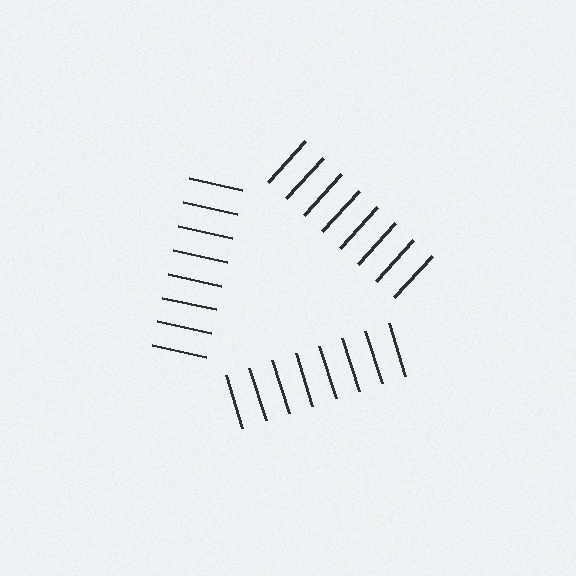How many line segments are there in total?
24 — 8 along each of the 3 edges.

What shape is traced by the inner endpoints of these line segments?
An illusory triangle — the line segments terminate on its edges but no continuous stroke is drawn.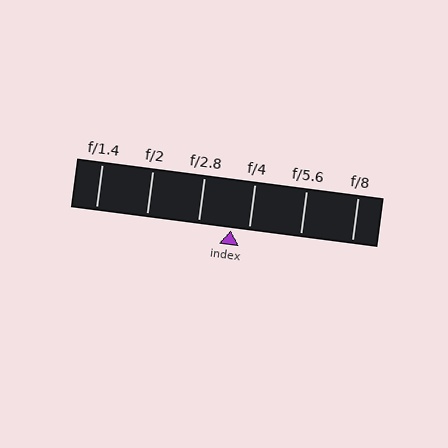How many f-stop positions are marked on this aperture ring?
There are 6 f-stop positions marked.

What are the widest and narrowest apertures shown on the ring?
The widest aperture shown is f/1.4 and the narrowest is f/8.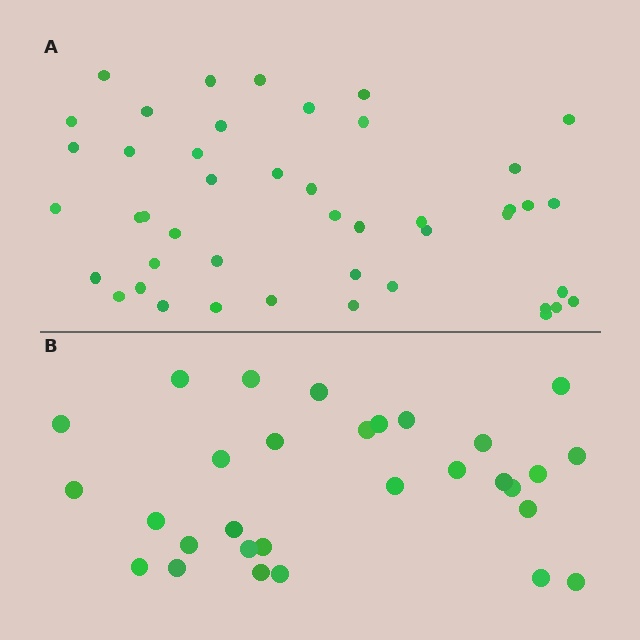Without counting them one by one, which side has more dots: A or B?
Region A (the top region) has more dots.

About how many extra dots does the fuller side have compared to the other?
Region A has approximately 15 more dots than region B.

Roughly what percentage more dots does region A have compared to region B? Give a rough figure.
About 50% more.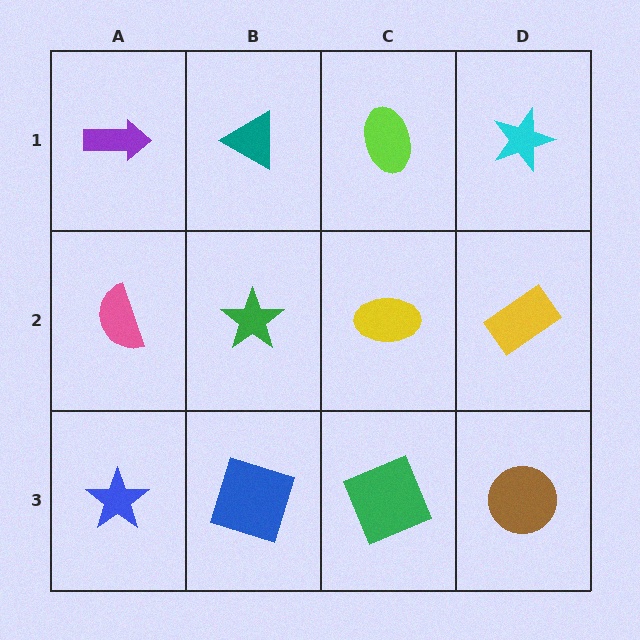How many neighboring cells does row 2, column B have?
4.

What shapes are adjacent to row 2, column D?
A cyan star (row 1, column D), a brown circle (row 3, column D), a yellow ellipse (row 2, column C).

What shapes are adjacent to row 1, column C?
A yellow ellipse (row 2, column C), a teal triangle (row 1, column B), a cyan star (row 1, column D).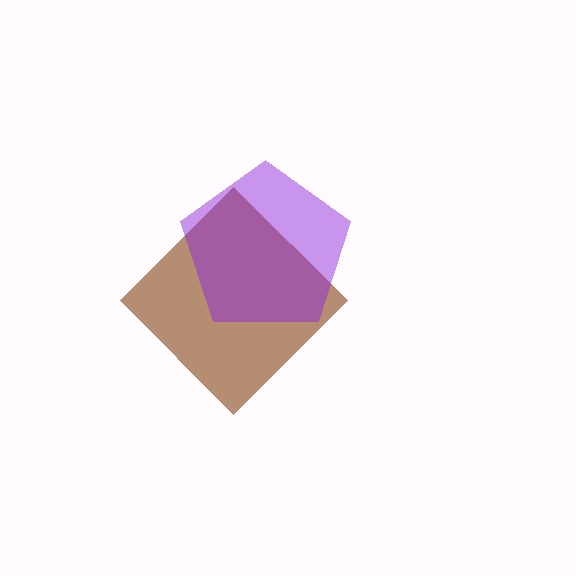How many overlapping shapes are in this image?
There are 2 overlapping shapes in the image.